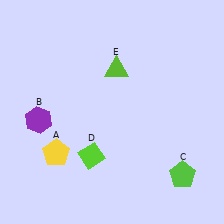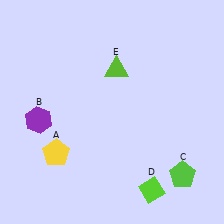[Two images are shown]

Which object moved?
The lime diamond (D) moved right.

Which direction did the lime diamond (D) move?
The lime diamond (D) moved right.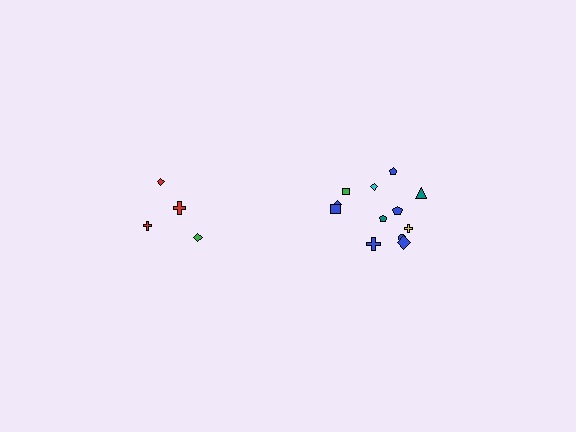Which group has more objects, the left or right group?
The right group.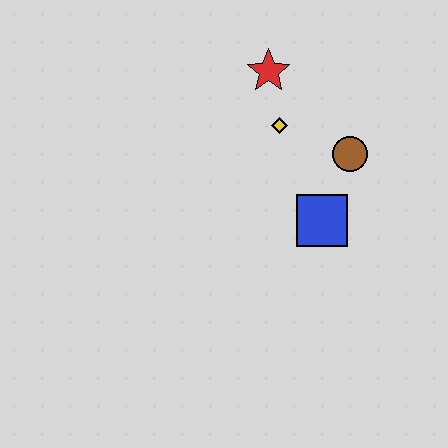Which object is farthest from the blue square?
The red star is farthest from the blue square.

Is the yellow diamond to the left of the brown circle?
Yes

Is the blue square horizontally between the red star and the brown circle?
Yes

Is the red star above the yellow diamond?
Yes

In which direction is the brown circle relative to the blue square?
The brown circle is above the blue square.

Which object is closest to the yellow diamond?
The red star is closest to the yellow diamond.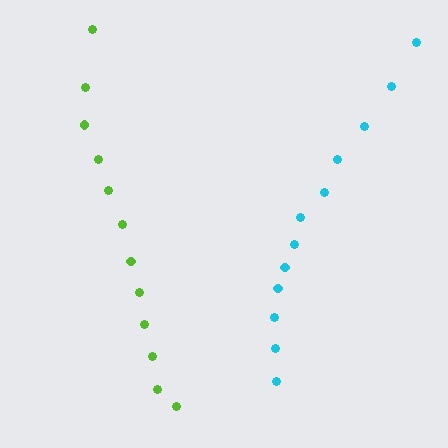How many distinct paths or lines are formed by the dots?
There are 2 distinct paths.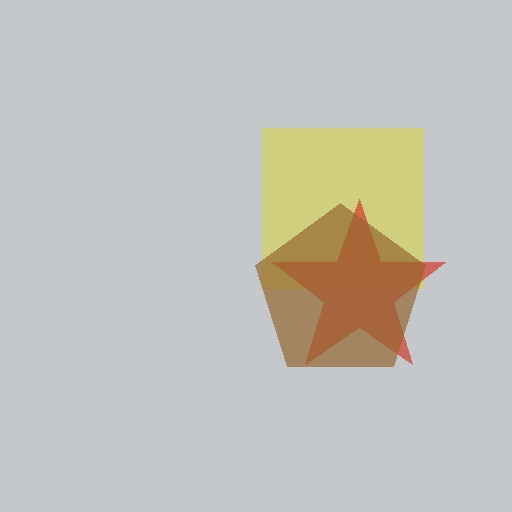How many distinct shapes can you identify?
There are 3 distinct shapes: a yellow square, a red star, a brown pentagon.